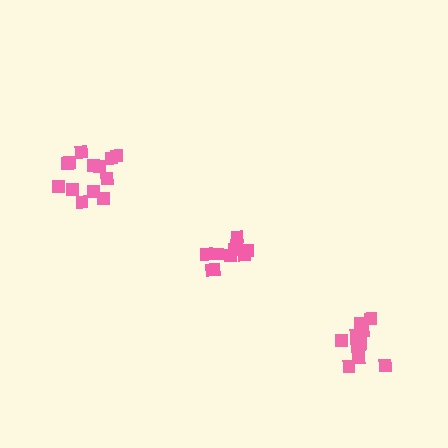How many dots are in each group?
Group 1: 13 dots, Group 2: 10 dots, Group 3: 12 dots (35 total).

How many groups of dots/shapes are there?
There are 3 groups.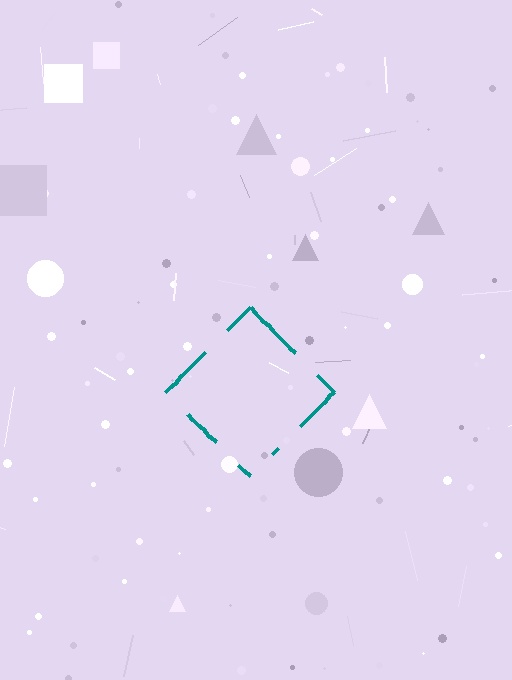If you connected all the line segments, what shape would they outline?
They would outline a diamond.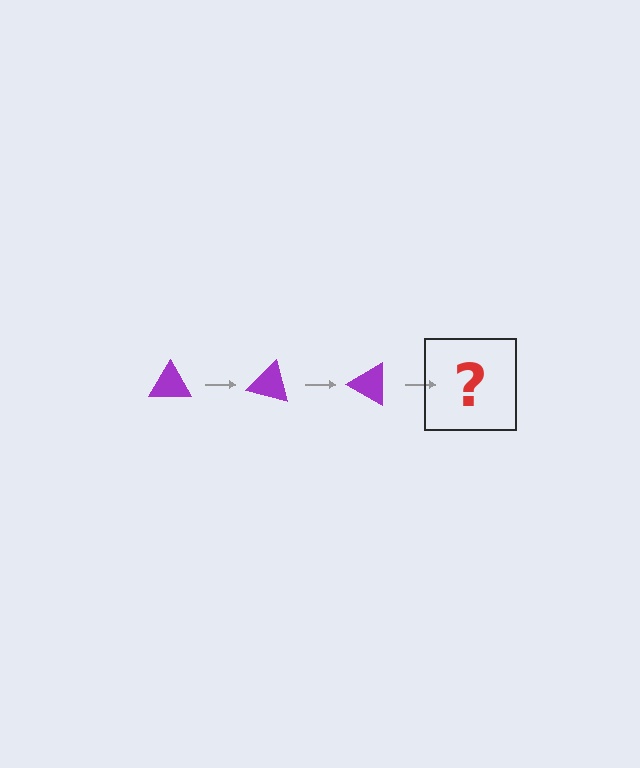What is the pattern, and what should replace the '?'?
The pattern is that the triangle rotates 15 degrees each step. The '?' should be a purple triangle rotated 45 degrees.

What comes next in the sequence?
The next element should be a purple triangle rotated 45 degrees.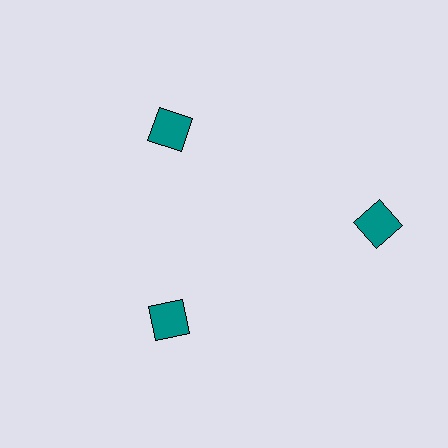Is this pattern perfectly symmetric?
No. The 3 teal diamonds are arranged in a ring, but one element near the 3 o'clock position is pushed outward from the center, breaking the 3-fold rotational symmetry.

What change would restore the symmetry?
The symmetry would be restored by moving it inward, back onto the ring so that all 3 diamonds sit at equal angles and equal distance from the center.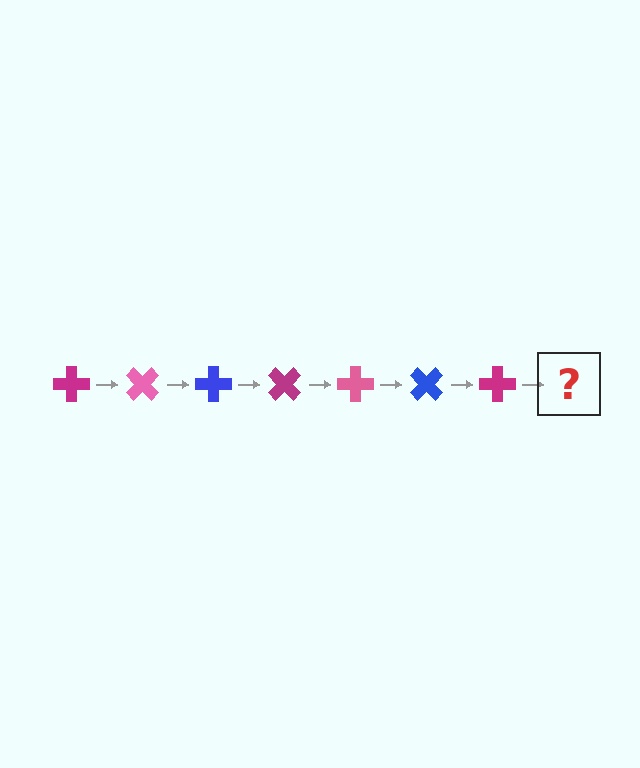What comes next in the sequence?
The next element should be a pink cross, rotated 315 degrees from the start.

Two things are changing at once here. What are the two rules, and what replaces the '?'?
The two rules are that it rotates 45 degrees each step and the color cycles through magenta, pink, and blue. The '?' should be a pink cross, rotated 315 degrees from the start.